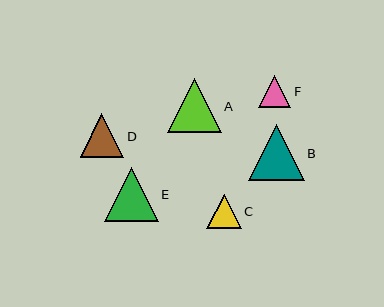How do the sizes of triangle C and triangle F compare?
Triangle C and triangle F are approximately the same size.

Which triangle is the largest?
Triangle B is the largest with a size of approximately 56 pixels.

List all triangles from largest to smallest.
From largest to smallest: B, A, E, D, C, F.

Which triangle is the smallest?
Triangle F is the smallest with a size of approximately 32 pixels.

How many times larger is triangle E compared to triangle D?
Triangle E is approximately 1.2 times the size of triangle D.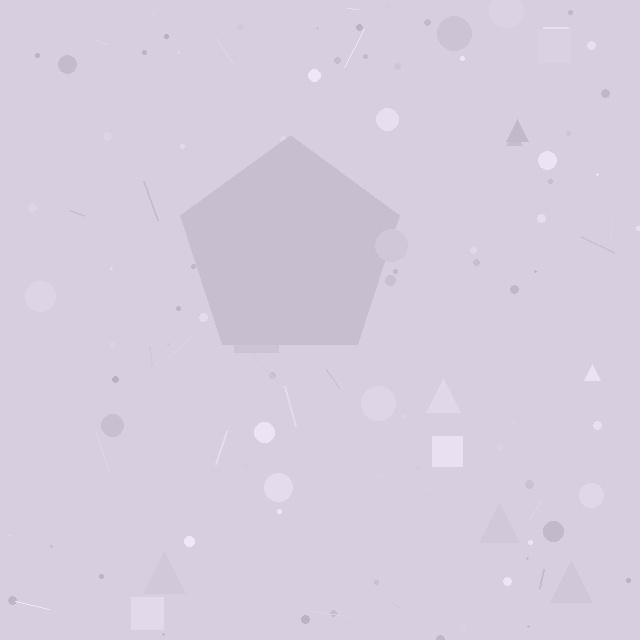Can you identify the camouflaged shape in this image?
The camouflaged shape is a pentagon.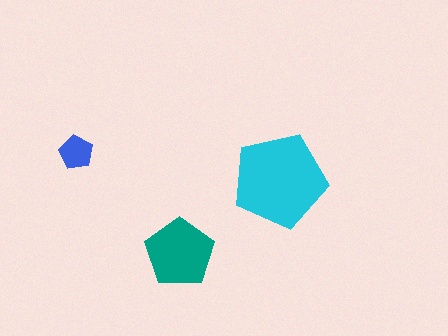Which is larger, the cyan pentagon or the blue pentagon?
The cyan one.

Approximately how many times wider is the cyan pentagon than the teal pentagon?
About 1.5 times wider.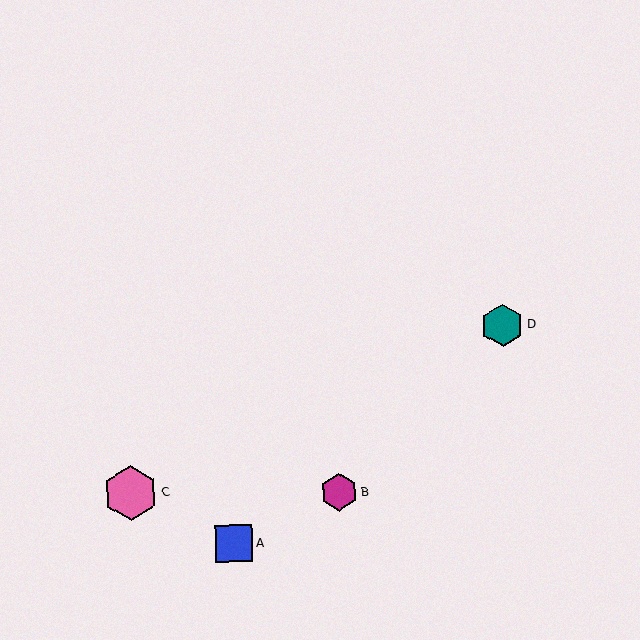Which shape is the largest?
The pink hexagon (labeled C) is the largest.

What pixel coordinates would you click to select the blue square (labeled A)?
Click at (234, 543) to select the blue square A.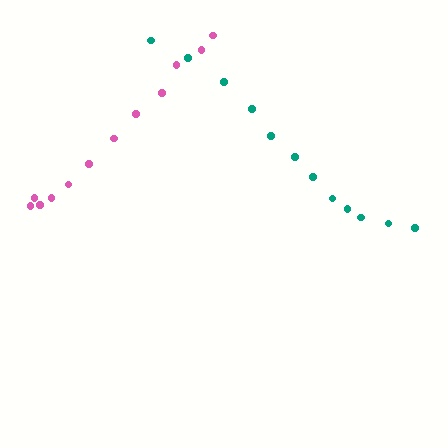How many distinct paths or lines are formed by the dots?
There are 2 distinct paths.